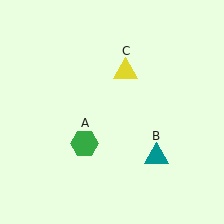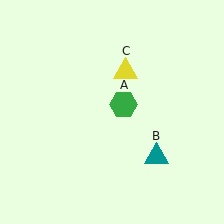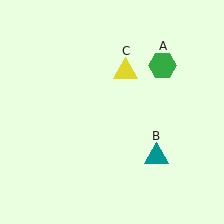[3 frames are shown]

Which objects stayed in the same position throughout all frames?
Teal triangle (object B) and yellow triangle (object C) remained stationary.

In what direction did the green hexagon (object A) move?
The green hexagon (object A) moved up and to the right.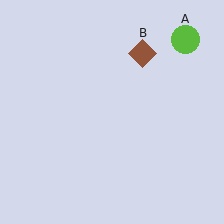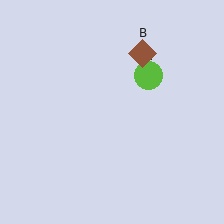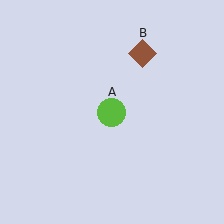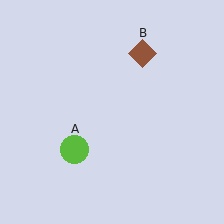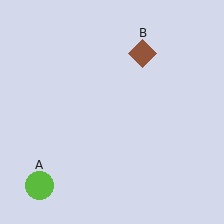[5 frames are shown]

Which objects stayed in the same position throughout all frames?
Brown diamond (object B) remained stationary.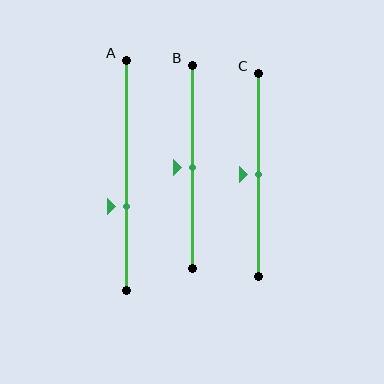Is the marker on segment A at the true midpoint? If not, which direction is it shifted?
No, the marker on segment A is shifted downward by about 13% of the segment length.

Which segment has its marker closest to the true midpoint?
Segment B has its marker closest to the true midpoint.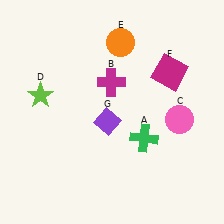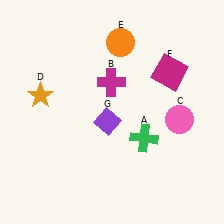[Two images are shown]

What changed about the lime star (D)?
In Image 1, D is lime. In Image 2, it changed to orange.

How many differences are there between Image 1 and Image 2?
There is 1 difference between the two images.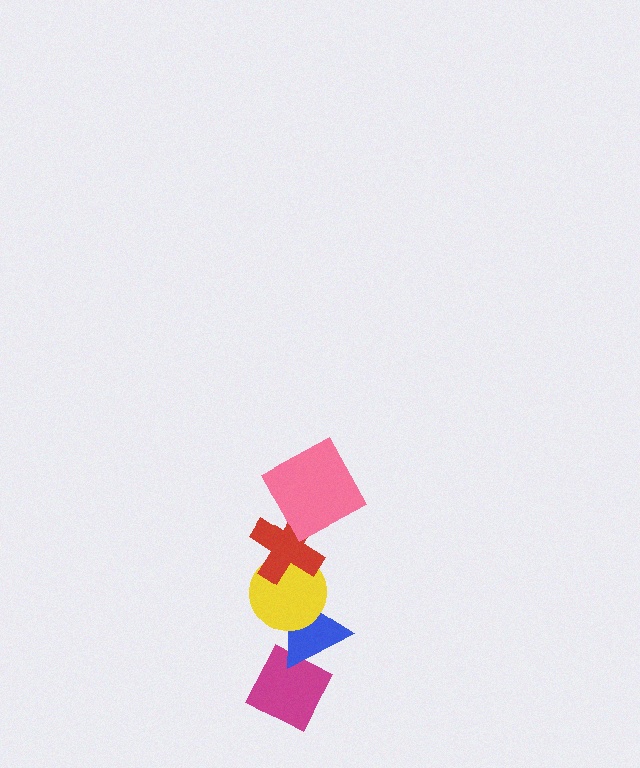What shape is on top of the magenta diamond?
The blue triangle is on top of the magenta diamond.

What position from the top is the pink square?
The pink square is 1st from the top.